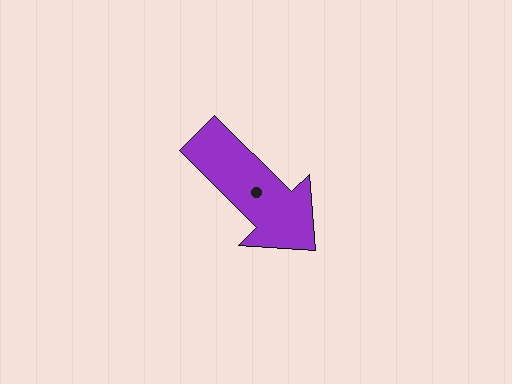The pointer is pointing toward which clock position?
Roughly 4 o'clock.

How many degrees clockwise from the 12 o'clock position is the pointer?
Approximately 135 degrees.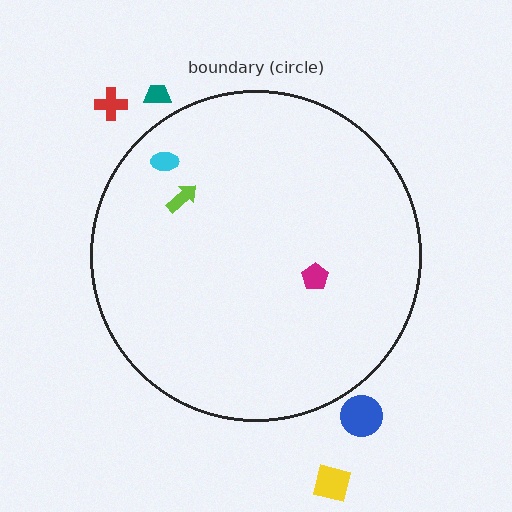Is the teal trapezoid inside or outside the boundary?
Outside.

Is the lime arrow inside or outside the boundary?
Inside.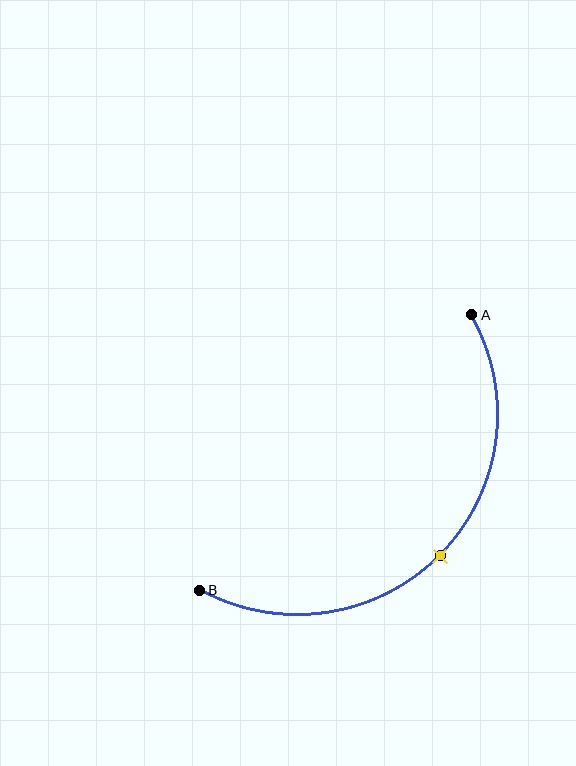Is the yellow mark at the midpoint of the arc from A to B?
Yes. The yellow mark lies on the arc at equal arc-length from both A and B — it is the arc midpoint.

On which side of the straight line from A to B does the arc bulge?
The arc bulges below and to the right of the straight line connecting A and B.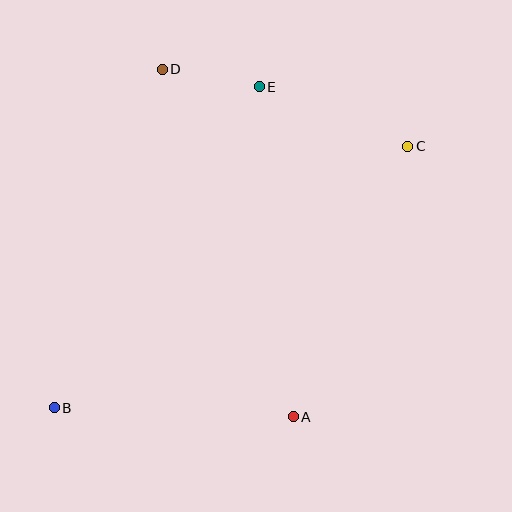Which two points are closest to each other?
Points D and E are closest to each other.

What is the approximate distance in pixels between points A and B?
The distance between A and B is approximately 239 pixels.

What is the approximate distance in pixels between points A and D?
The distance between A and D is approximately 371 pixels.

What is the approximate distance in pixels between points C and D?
The distance between C and D is approximately 257 pixels.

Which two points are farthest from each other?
Points B and C are farthest from each other.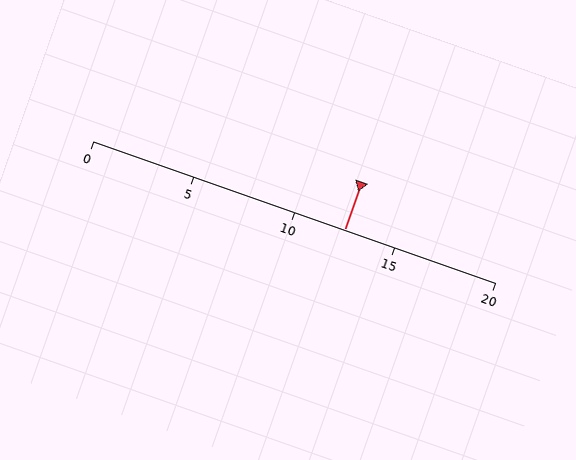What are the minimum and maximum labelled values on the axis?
The axis runs from 0 to 20.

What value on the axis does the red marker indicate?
The marker indicates approximately 12.5.